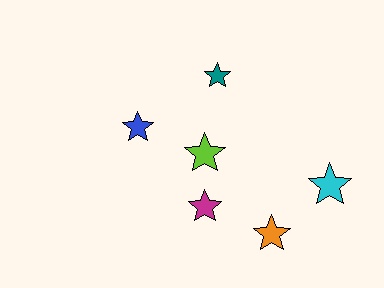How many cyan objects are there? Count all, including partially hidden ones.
There is 1 cyan object.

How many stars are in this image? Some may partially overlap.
There are 6 stars.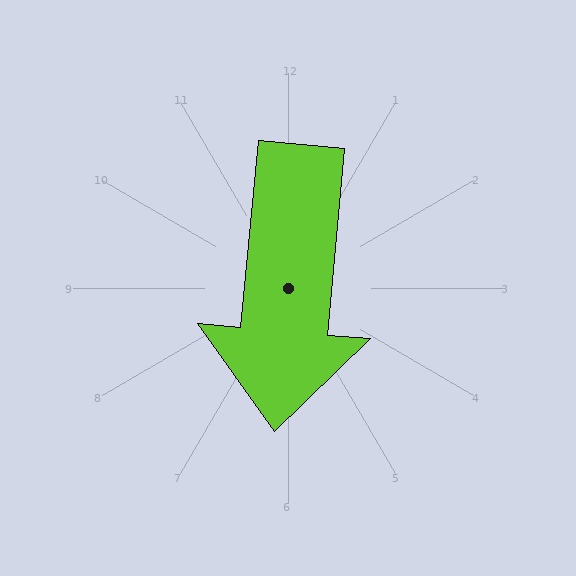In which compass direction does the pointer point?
South.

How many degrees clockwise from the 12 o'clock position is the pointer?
Approximately 185 degrees.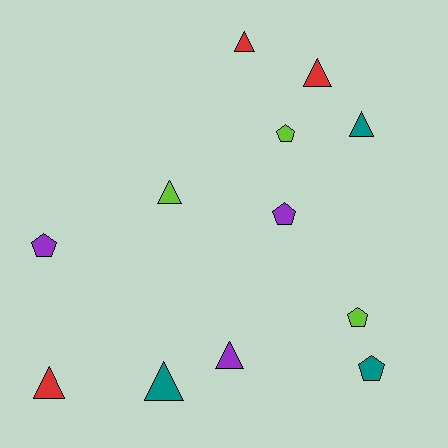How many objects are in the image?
There are 12 objects.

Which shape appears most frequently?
Triangle, with 7 objects.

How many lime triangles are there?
There is 1 lime triangle.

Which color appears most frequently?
Purple, with 3 objects.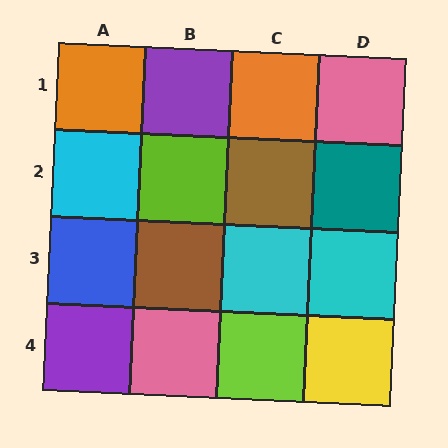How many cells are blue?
1 cell is blue.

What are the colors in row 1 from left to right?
Orange, purple, orange, pink.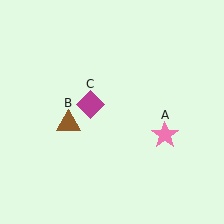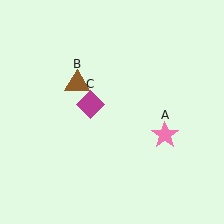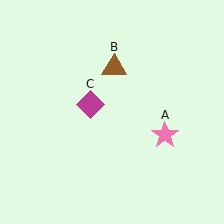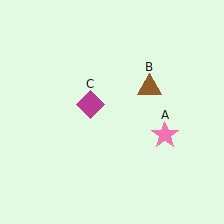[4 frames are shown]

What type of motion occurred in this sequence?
The brown triangle (object B) rotated clockwise around the center of the scene.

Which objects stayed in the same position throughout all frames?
Pink star (object A) and magenta diamond (object C) remained stationary.